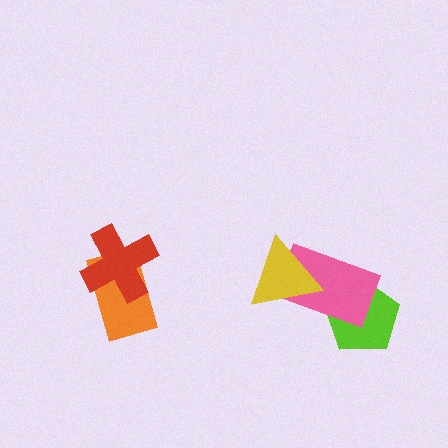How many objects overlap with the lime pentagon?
1 object overlaps with the lime pentagon.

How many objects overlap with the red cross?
1 object overlaps with the red cross.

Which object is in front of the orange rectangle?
The red cross is in front of the orange rectangle.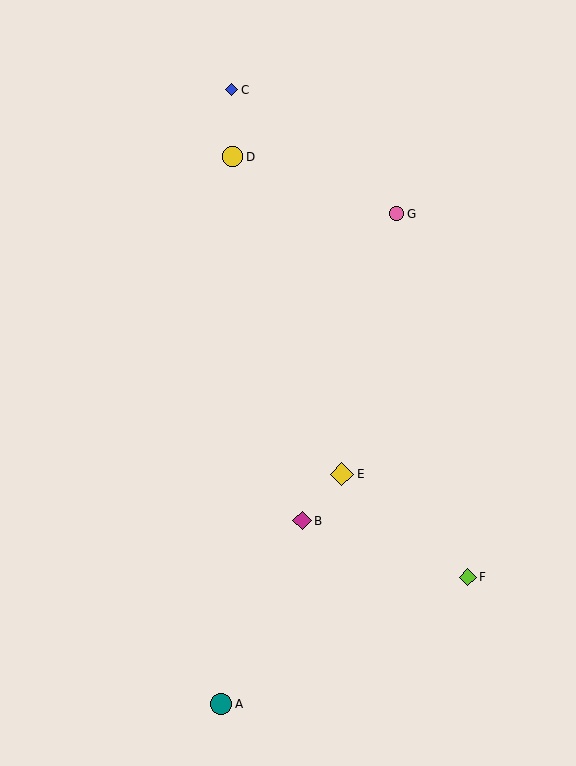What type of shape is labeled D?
Shape D is a yellow circle.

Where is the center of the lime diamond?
The center of the lime diamond is at (468, 577).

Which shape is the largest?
The yellow diamond (labeled E) is the largest.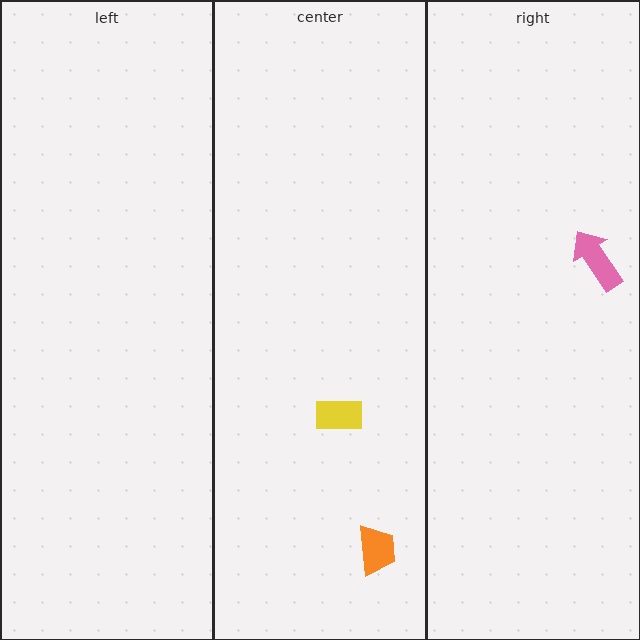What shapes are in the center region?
The yellow rectangle, the orange trapezoid.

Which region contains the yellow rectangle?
The center region.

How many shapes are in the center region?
2.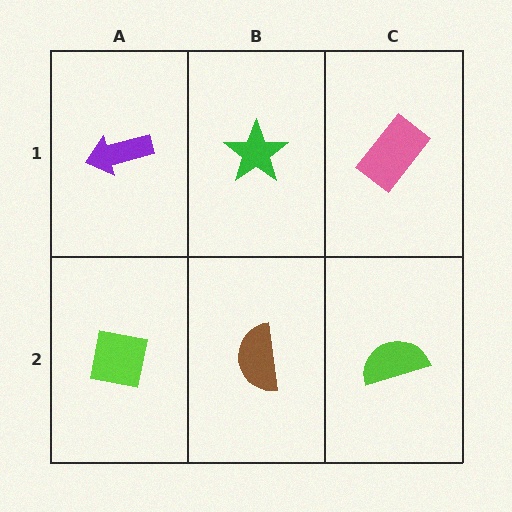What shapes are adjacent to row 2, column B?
A green star (row 1, column B), a lime square (row 2, column A), a lime semicircle (row 2, column C).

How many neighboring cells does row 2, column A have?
2.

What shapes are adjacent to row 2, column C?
A pink rectangle (row 1, column C), a brown semicircle (row 2, column B).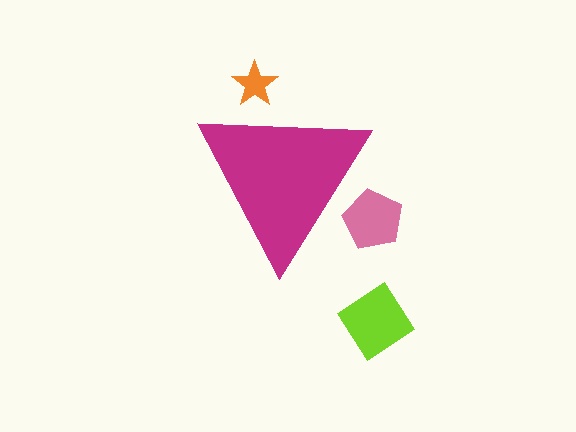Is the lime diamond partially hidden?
No, the lime diamond is fully visible.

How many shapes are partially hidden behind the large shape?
2 shapes are partially hidden.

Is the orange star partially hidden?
Yes, the orange star is partially hidden behind the magenta triangle.